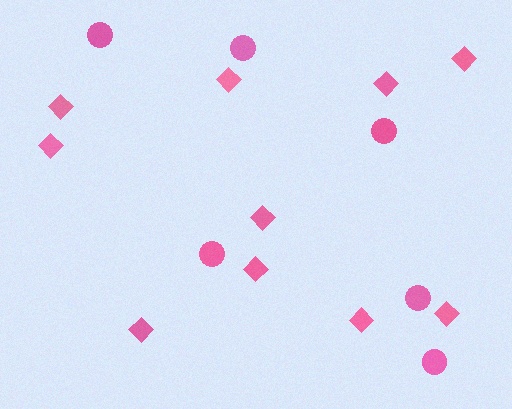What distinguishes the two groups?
There are 2 groups: one group of diamonds (10) and one group of circles (6).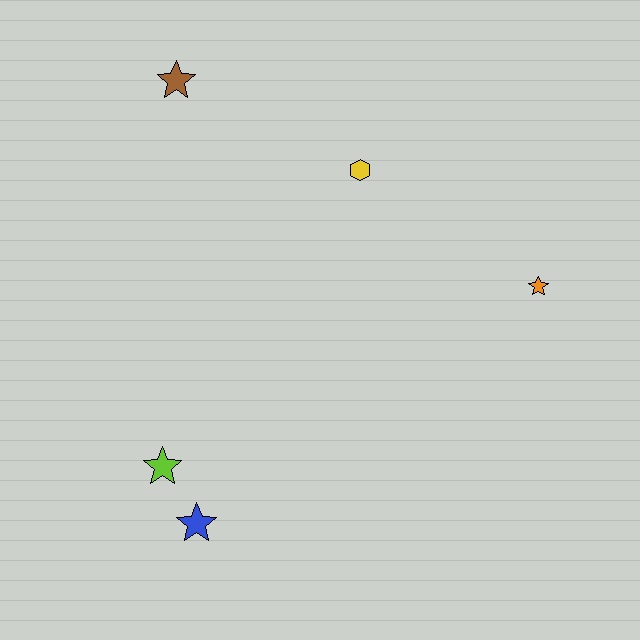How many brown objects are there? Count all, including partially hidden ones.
There is 1 brown object.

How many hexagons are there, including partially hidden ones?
There is 1 hexagon.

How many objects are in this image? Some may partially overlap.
There are 5 objects.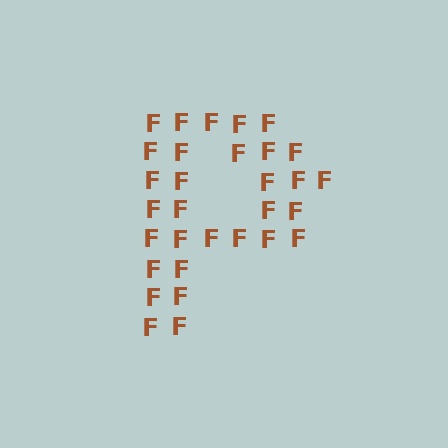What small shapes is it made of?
It is made of small letter F's.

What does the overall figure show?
The overall figure shows the letter P.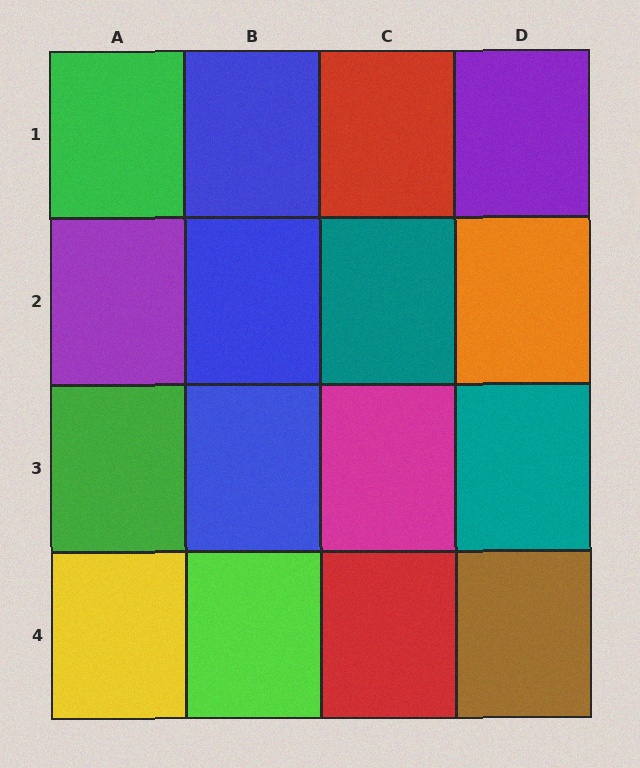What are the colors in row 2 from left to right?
Purple, blue, teal, orange.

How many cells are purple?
2 cells are purple.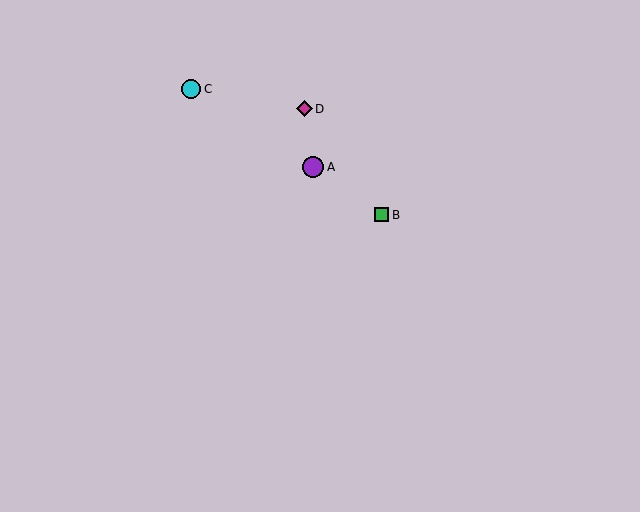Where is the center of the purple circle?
The center of the purple circle is at (313, 167).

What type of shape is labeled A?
Shape A is a purple circle.